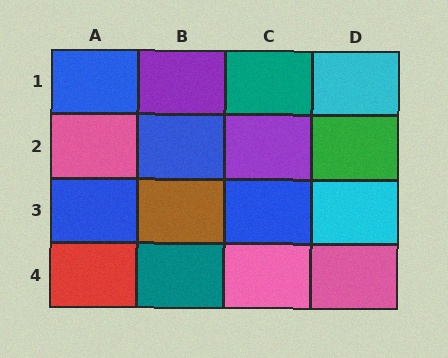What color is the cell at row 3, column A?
Blue.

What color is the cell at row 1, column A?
Blue.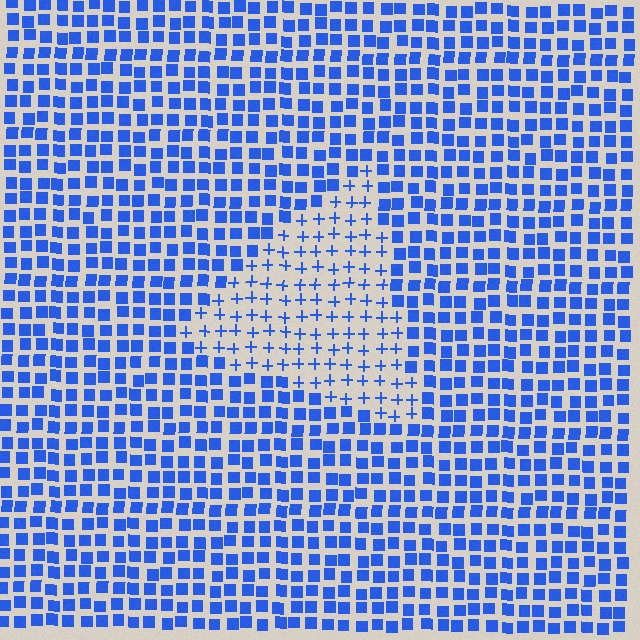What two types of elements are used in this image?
The image uses plus signs inside the triangle region and squares outside it.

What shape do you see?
I see a triangle.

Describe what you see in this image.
The image is filled with small blue elements arranged in a uniform grid. A triangle-shaped region contains plus signs, while the surrounding area contains squares. The boundary is defined purely by the change in element shape.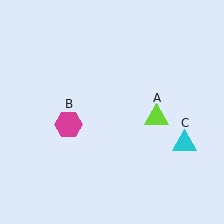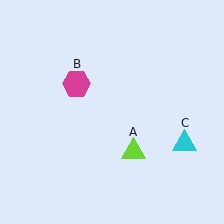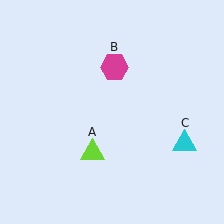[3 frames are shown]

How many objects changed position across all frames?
2 objects changed position: lime triangle (object A), magenta hexagon (object B).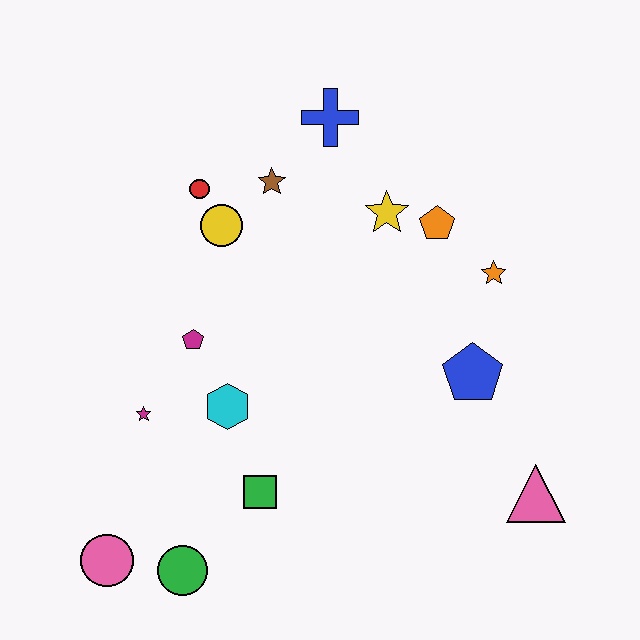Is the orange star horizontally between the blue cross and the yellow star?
No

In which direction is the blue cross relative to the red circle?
The blue cross is to the right of the red circle.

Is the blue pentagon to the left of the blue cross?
No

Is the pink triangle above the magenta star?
No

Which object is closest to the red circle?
The yellow circle is closest to the red circle.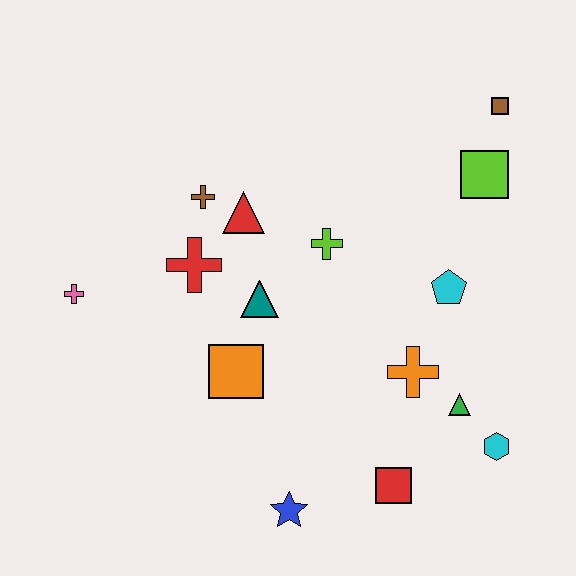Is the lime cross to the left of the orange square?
No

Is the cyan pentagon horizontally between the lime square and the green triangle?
No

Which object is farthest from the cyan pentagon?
The pink cross is farthest from the cyan pentagon.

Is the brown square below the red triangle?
No